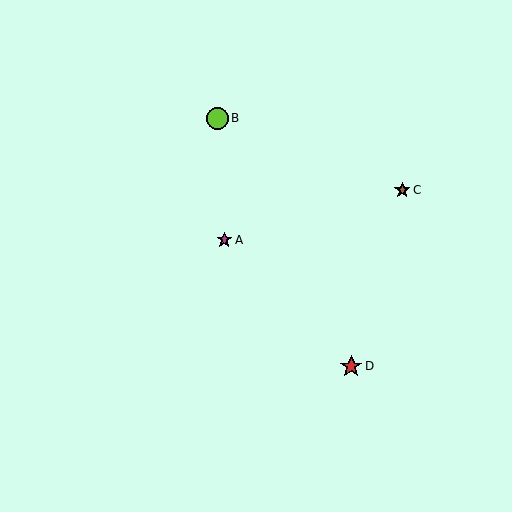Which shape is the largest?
The lime circle (labeled B) is the largest.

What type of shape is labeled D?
Shape D is a red star.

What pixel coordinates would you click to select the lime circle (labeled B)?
Click at (217, 118) to select the lime circle B.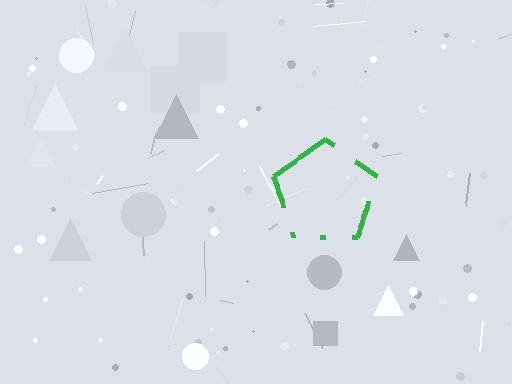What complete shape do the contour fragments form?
The contour fragments form a pentagon.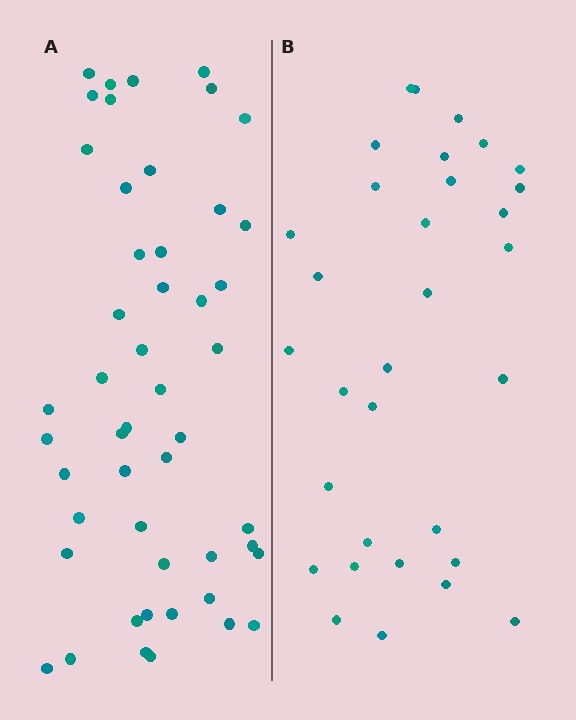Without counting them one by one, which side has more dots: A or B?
Region A (the left region) has more dots.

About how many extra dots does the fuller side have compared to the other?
Region A has approximately 15 more dots than region B.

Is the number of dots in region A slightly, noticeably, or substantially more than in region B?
Region A has substantially more. The ratio is roughly 1.5 to 1.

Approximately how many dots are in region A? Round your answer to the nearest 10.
About 50 dots. (The exact count is 49, which rounds to 50.)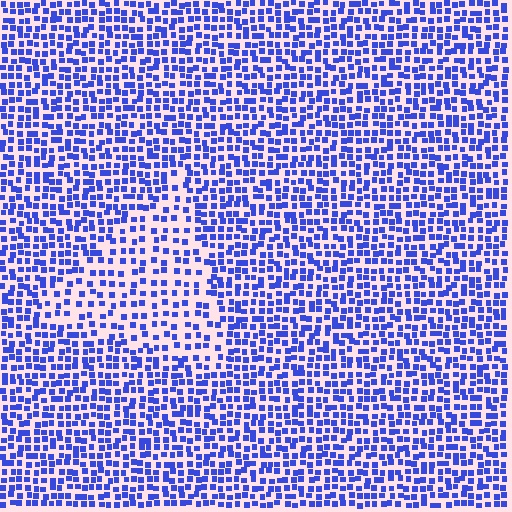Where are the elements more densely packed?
The elements are more densely packed outside the triangle boundary.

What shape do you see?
I see a triangle.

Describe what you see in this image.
The image contains small blue elements arranged at two different densities. A triangle-shaped region is visible where the elements are less densely packed than the surrounding area.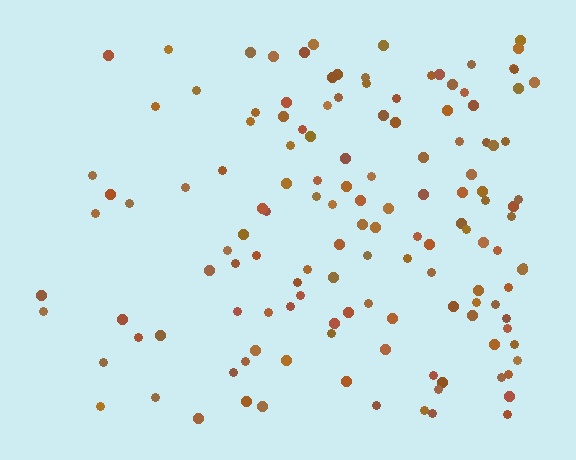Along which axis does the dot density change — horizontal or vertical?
Horizontal.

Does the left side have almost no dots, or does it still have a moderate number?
Still a moderate number, just noticeably fewer than the right.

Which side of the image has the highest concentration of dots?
The right.